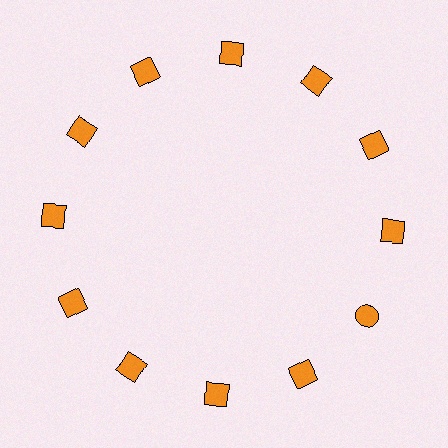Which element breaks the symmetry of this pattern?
The orange circle at roughly the 4 o'clock position breaks the symmetry. All other shapes are orange squares.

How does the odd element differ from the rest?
It has a different shape: circle instead of square.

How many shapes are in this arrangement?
There are 12 shapes arranged in a ring pattern.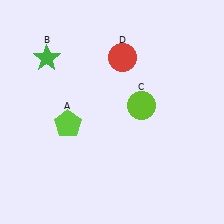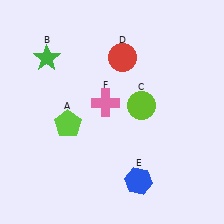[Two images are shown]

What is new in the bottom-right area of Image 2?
A blue hexagon (E) was added in the bottom-right area of Image 2.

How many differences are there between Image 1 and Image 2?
There are 2 differences between the two images.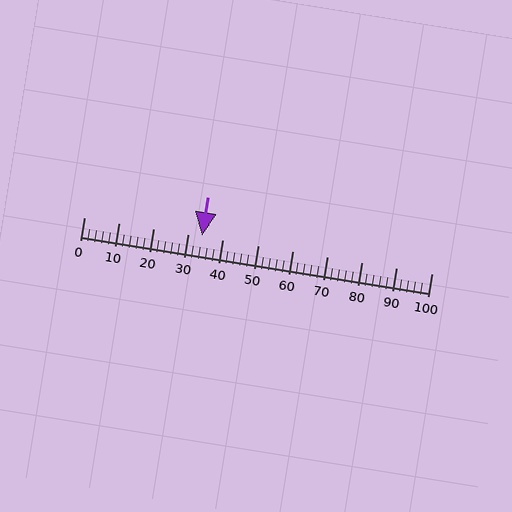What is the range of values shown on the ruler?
The ruler shows values from 0 to 100.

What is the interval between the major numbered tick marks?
The major tick marks are spaced 10 units apart.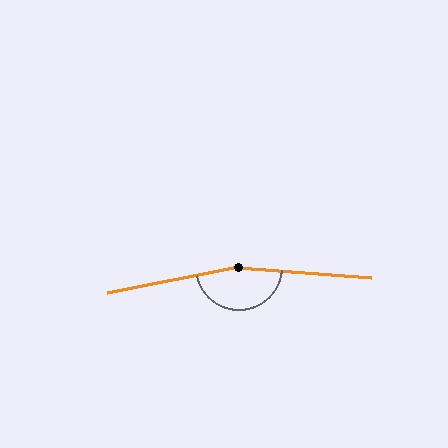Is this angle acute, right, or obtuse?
It is obtuse.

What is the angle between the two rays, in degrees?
Approximately 164 degrees.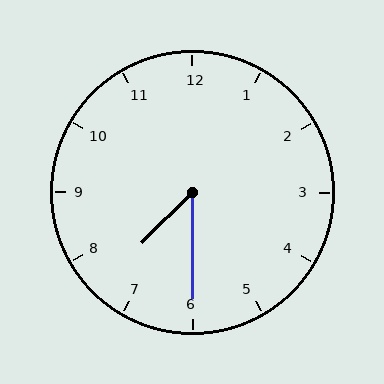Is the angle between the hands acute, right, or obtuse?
It is acute.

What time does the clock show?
7:30.